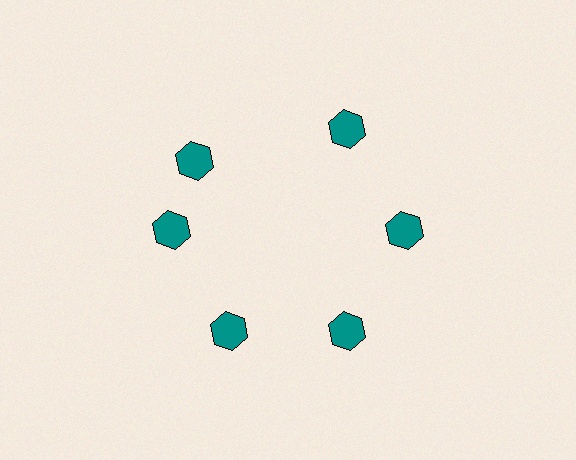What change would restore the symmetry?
The symmetry would be restored by rotating it back into even spacing with its neighbors so that all 6 hexagons sit at equal angles and equal distance from the center.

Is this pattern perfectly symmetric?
No. The 6 teal hexagons are arranged in a ring, but one element near the 11 o'clock position is rotated out of alignment along the ring, breaking the 6-fold rotational symmetry.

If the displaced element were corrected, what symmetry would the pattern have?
It would have 6-fold rotational symmetry — the pattern would map onto itself every 60 degrees.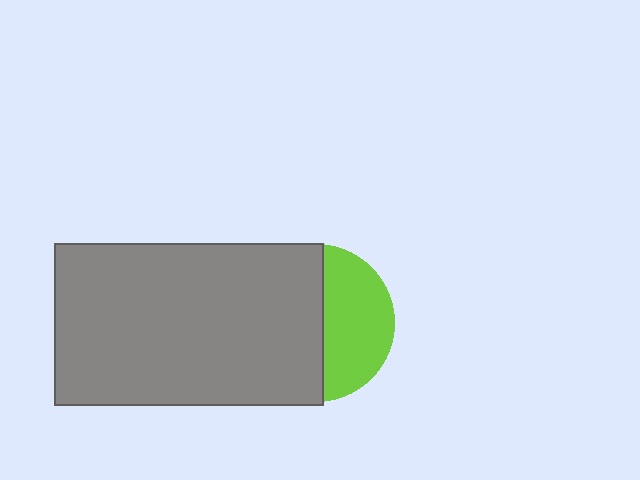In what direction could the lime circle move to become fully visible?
The lime circle could move right. That would shift it out from behind the gray rectangle entirely.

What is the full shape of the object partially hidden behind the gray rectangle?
The partially hidden object is a lime circle.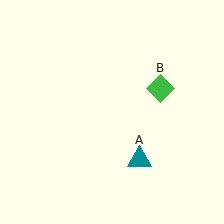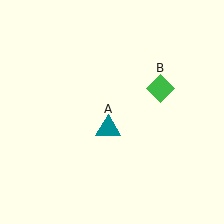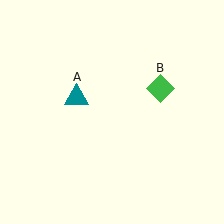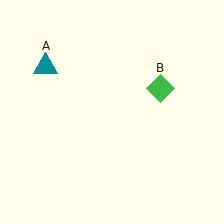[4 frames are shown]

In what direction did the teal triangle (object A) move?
The teal triangle (object A) moved up and to the left.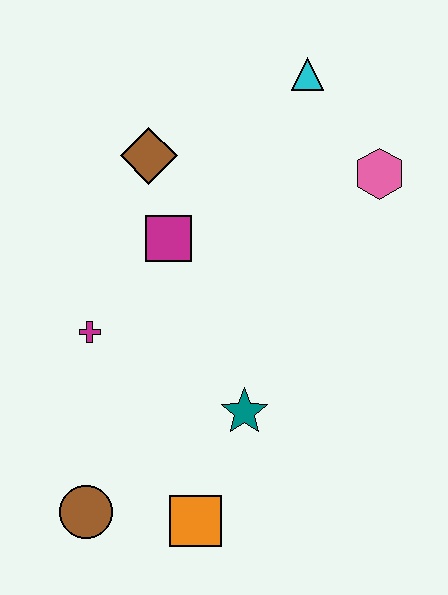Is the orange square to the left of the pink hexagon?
Yes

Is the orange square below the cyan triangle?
Yes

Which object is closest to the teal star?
The orange square is closest to the teal star.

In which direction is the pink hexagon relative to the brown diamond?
The pink hexagon is to the right of the brown diamond.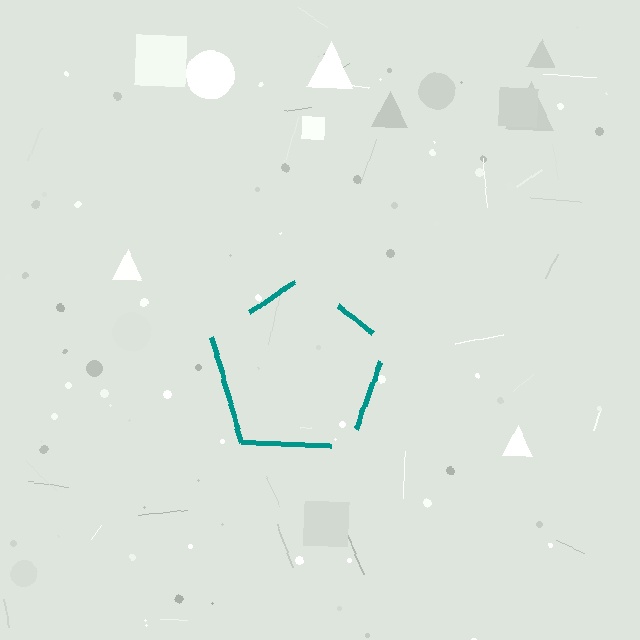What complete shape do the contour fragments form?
The contour fragments form a pentagon.